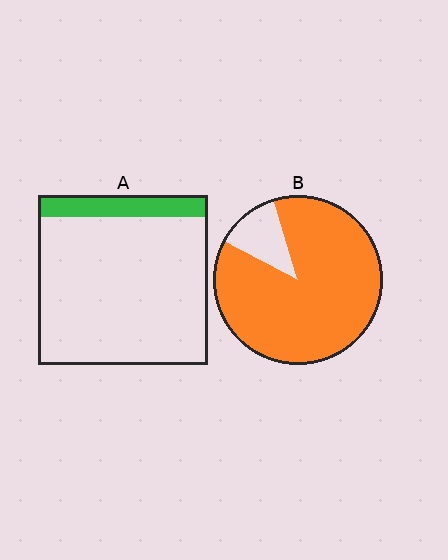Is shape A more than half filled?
No.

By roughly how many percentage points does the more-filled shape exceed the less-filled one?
By roughly 75 percentage points (B over A).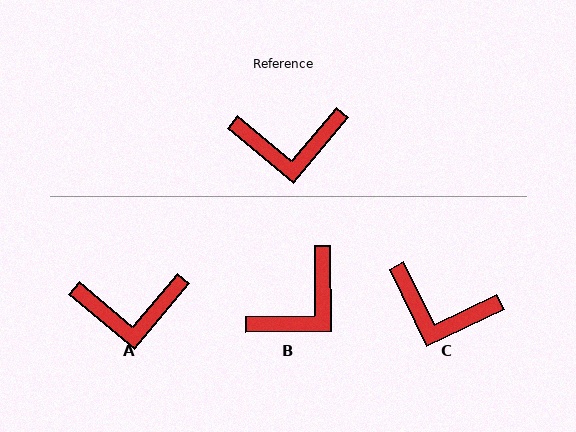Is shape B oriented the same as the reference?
No, it is off by about 40 degrees.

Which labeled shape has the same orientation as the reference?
A.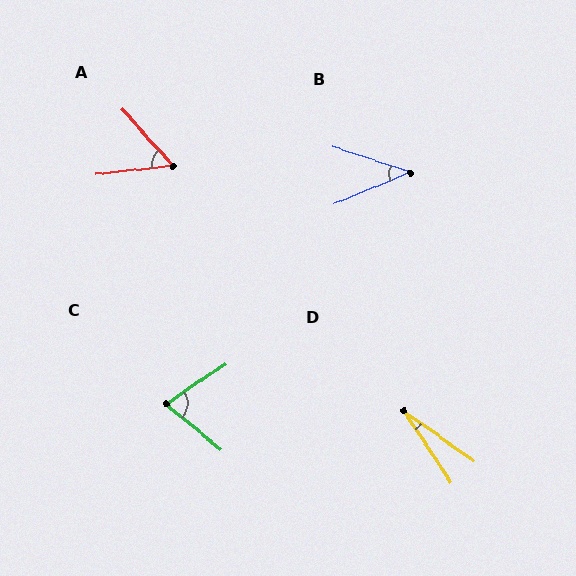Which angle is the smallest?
D, at approximately 21 degrees.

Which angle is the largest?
C, at approximately 73 degrees.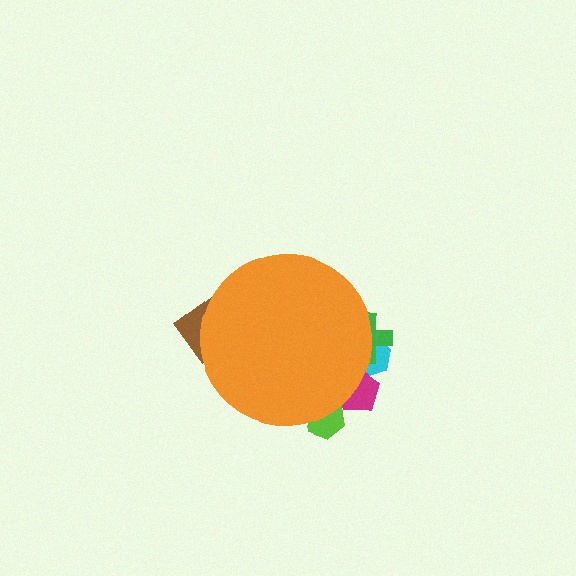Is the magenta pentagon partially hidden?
Yes, the magenta pentagon is partially hidden behind the orange circle.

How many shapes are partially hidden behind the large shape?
5 shapes are partially hidden.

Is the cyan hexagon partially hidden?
Yes, the cyan hexagon is partially hidden behind the orange circle.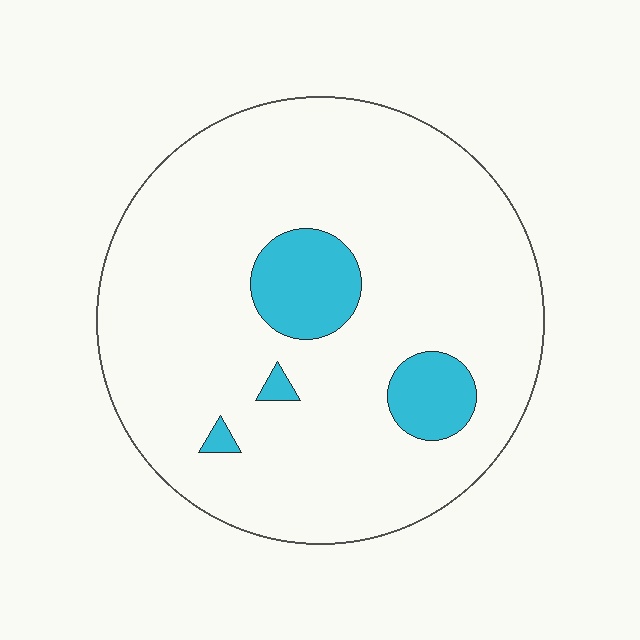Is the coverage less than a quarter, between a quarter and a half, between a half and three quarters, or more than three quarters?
Less than a quarter.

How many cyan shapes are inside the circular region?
4.